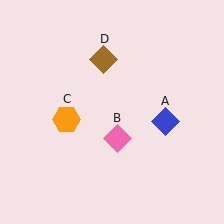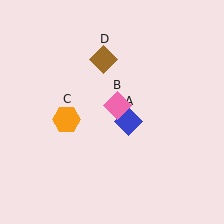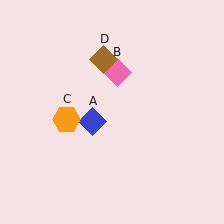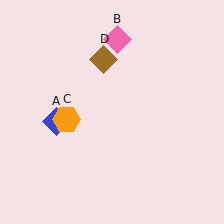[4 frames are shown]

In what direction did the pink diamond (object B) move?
The pink diamond (object B) moved up.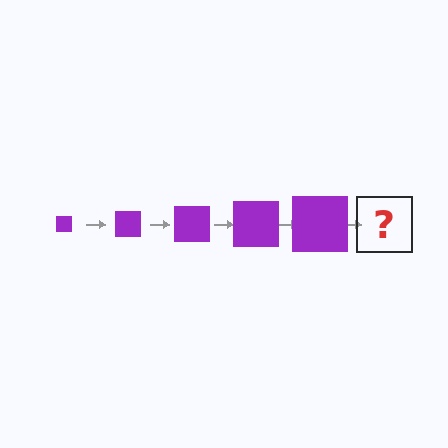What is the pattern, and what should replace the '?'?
The pattern is that the square gets progressively larger each step. The '?' should be a purple square, larger than the previous one.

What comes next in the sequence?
The next element should be a purple square, larger than the previous one.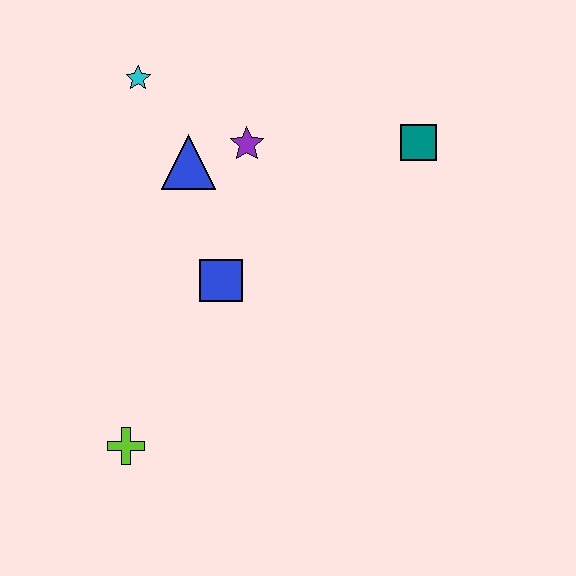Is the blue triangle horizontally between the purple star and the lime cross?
Yes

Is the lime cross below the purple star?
Yes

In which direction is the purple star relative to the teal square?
The purple star is to the left of the teal square.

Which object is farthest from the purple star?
The lime cross is farthest from the purple star.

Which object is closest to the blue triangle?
The purple star is closest to the blue triangle.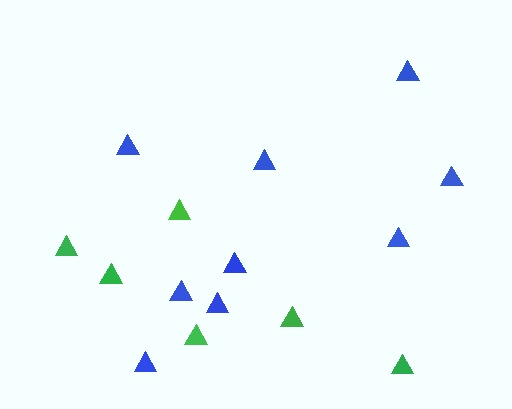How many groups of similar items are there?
There are 2 groups: one group of green triangles (6) and one group of blue triangles (9).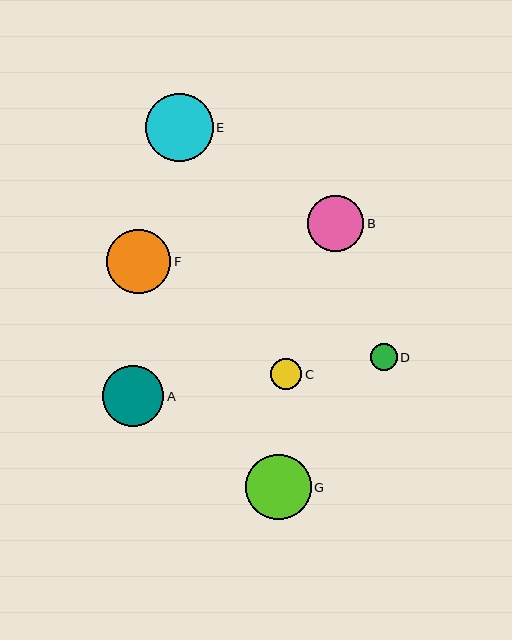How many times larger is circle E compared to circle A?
Circle E is approximately 1.1 times the size of circle A.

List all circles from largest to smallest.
From largest to smallest: E, G, F, A, B, C, D.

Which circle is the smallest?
Circle D is the smallest with a size of approximately 27 pixels.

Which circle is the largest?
Circle E is the largest with a size of approximately 68 pixels.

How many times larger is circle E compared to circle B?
Circle E is approximately 1.2 times the size of circle B.